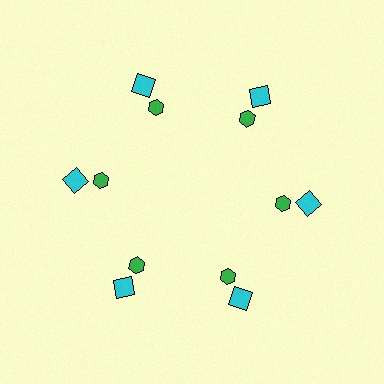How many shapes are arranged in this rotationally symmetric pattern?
There are 12 shapes, arranged in 6 groups of 2.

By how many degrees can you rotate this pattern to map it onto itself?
The pattern maps onto itself every 60 degrees of rotation.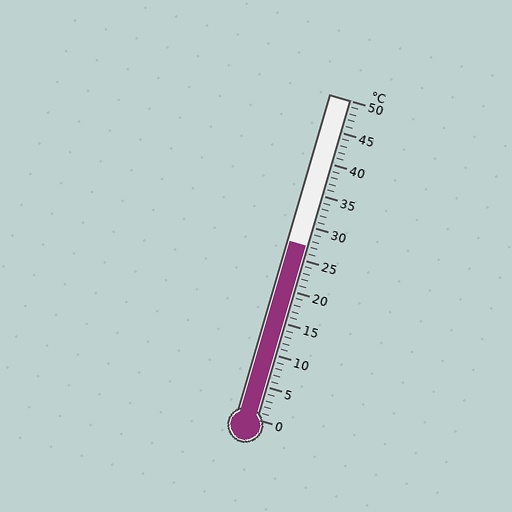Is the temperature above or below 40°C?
The temperature is below 40°C.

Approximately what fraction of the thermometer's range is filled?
The thermometer is filled to approximately 55% of its range.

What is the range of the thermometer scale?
The thermometer scale ranges from 0°C to 50°C.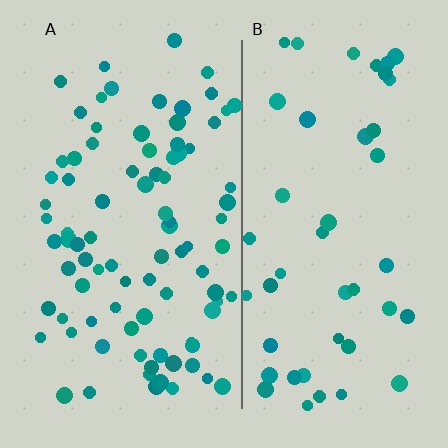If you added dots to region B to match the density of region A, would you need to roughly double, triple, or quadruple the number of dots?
Approximately double.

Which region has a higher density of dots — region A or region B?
A (the left).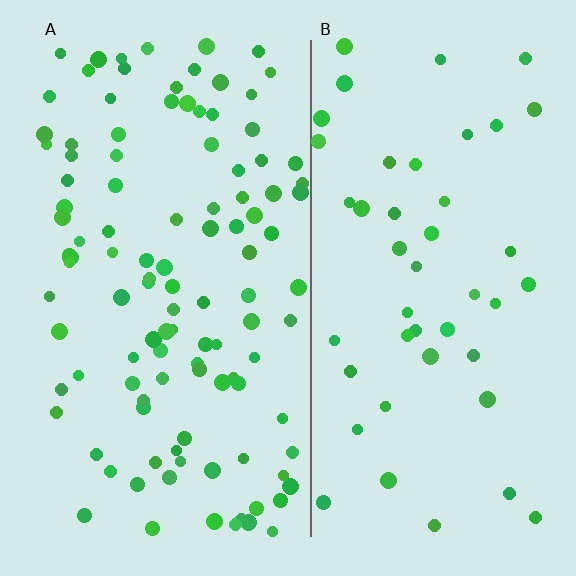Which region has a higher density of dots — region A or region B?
A (the left).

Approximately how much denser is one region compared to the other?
Approximately 2.4× — region A over region B.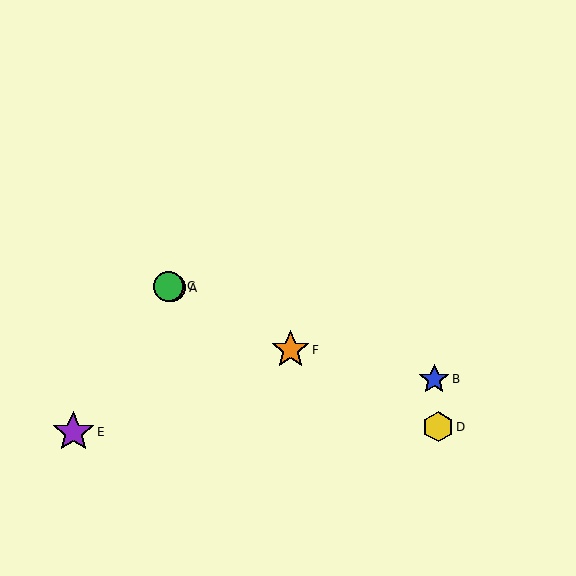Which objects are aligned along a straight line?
Objects A, C, D, F are aligned along a straight line.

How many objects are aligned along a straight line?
4 objects (A, C, D, F) are aligned along a straight line.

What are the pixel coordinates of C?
Object C is at (169, 286).